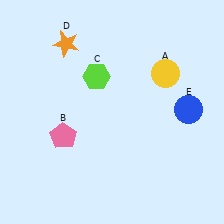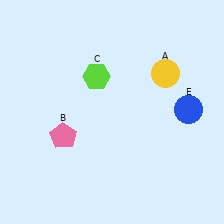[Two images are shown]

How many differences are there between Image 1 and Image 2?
There is 1 difference between the two images.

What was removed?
The orange star (D) was removed in Image 2.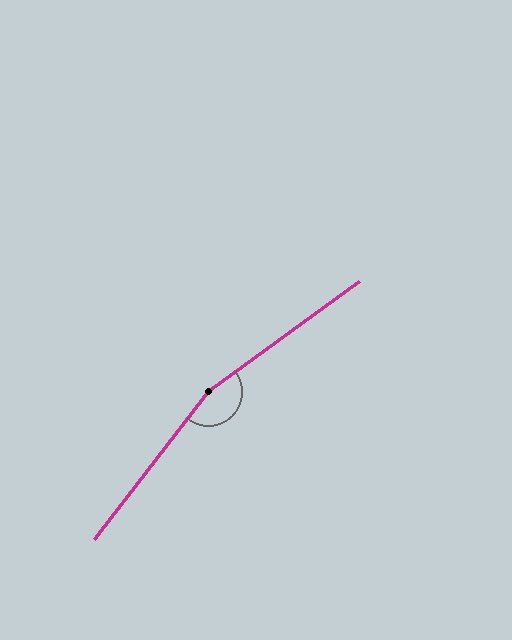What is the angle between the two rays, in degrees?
Approximately 164 degrees.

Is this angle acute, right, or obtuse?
It is obtuse.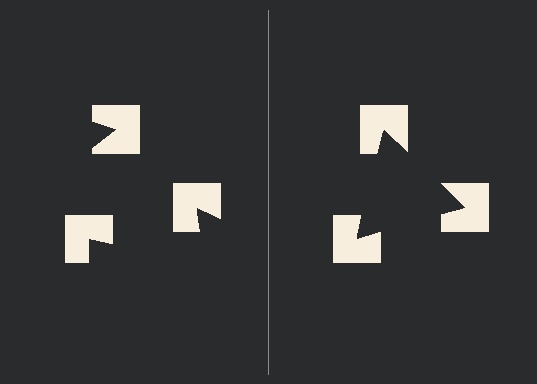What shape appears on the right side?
An illusory triangle.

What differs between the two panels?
The notched squares are positioned identically on both sides; only the wedge orientations differ. On the right they align to a triangle; on the left they are misaligned.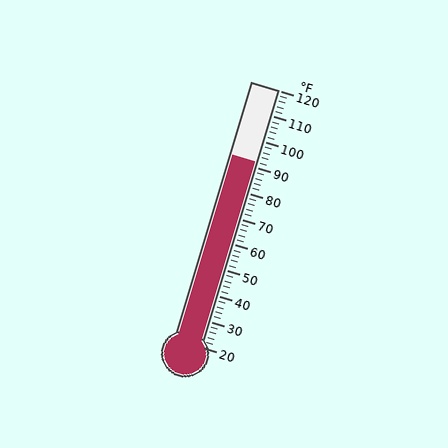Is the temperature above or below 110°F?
The temperature is below 110°F.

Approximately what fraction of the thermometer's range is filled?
The thermometer is filled to approximately 70% of its range.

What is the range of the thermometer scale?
The thermometer scale ranges from 20°F to 120°F.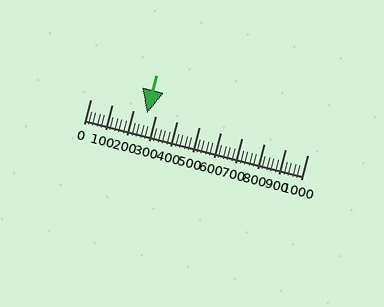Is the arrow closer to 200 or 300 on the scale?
The arrow is closer to 300.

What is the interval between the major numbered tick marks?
The major tick marks are spaced 100 units apart.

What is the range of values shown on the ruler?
The ruler shows values from 0 to 1000.